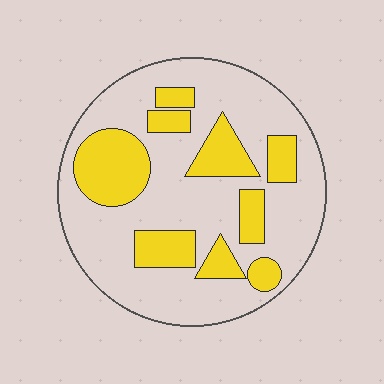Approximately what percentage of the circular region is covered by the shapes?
Approximately 30%.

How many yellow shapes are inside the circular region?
9.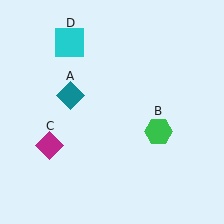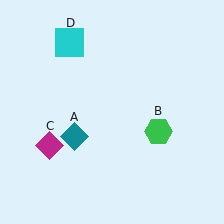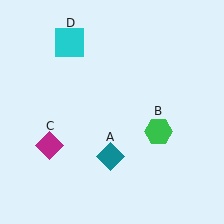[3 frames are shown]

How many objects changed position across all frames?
1 object changed position: teal diamond (object A).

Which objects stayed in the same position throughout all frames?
Green hexagon (object B) and magenta diamond (object C) and cyan square (object D) remained stationary.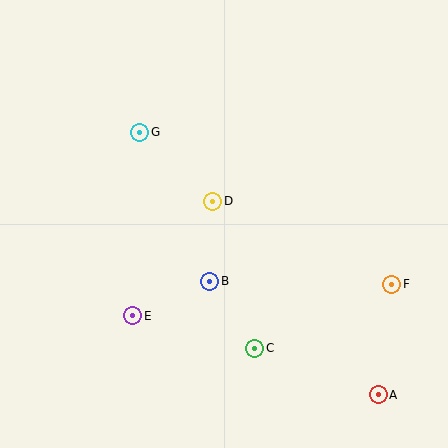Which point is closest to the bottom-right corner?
Point A is closest to the bottom-right corner.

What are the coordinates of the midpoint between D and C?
The midpoint between D and C is at (234, 275).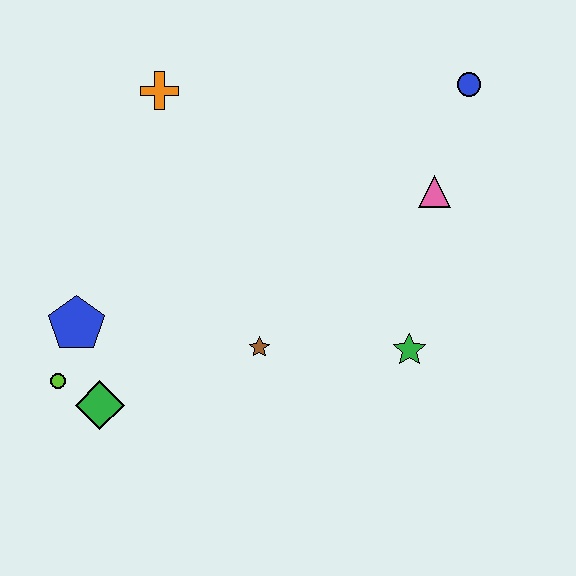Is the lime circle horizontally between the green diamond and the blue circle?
No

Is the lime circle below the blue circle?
Yes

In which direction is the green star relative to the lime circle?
The green star is to the right of the lime circle.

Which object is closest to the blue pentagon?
The lime circle is closest to the blue pentagon.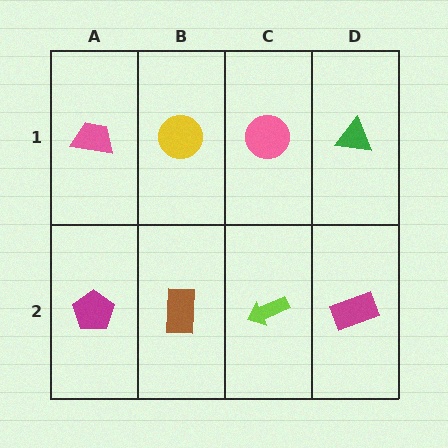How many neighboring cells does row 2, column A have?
2.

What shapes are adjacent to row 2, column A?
A pink trapezoid (row 1, column A), a brown rectangle (row 2, column B).